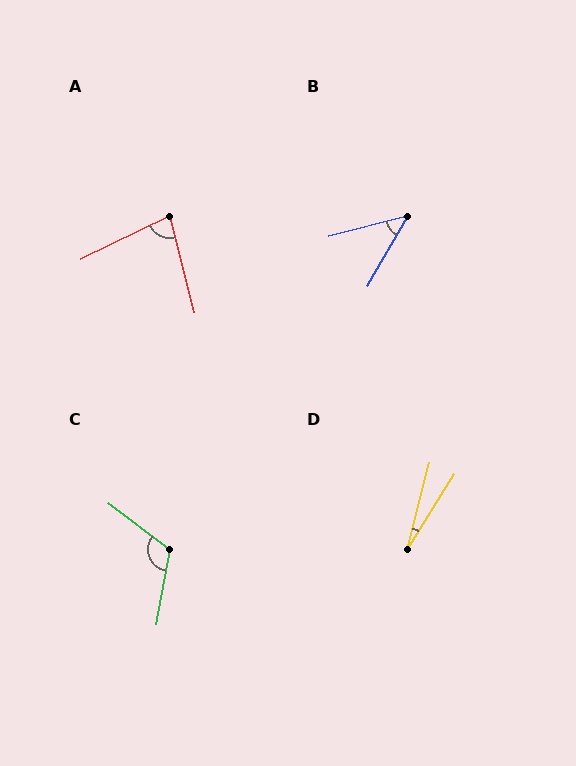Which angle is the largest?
C, at approximately 116 degrees.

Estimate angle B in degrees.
Approximately 46 degrees.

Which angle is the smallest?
D, at approximately 18 degrees.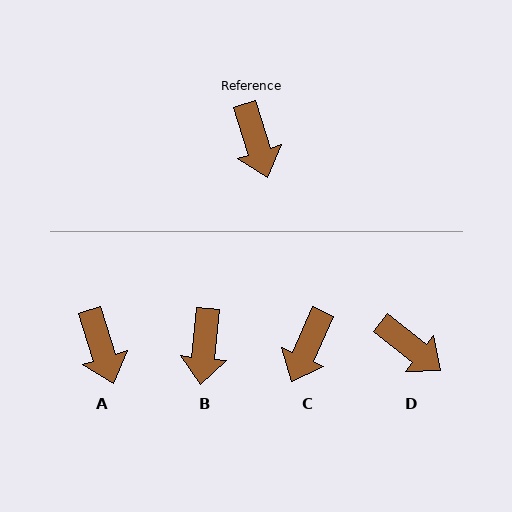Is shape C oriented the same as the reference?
No, it is off by about 42 degrees.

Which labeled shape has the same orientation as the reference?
A.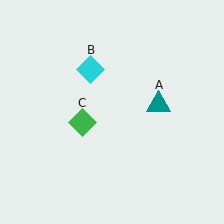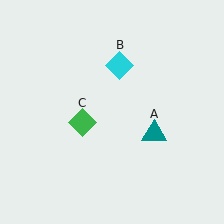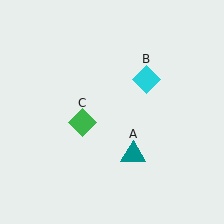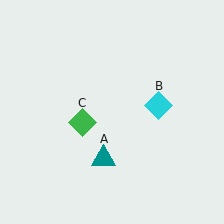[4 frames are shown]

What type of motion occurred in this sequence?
The teal triangle (object A), cyan diamond (object B) rotated clockwise around the center of the scene.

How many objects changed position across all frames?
2 objects changed position: teal triangle (object A), cyan diamond (object B).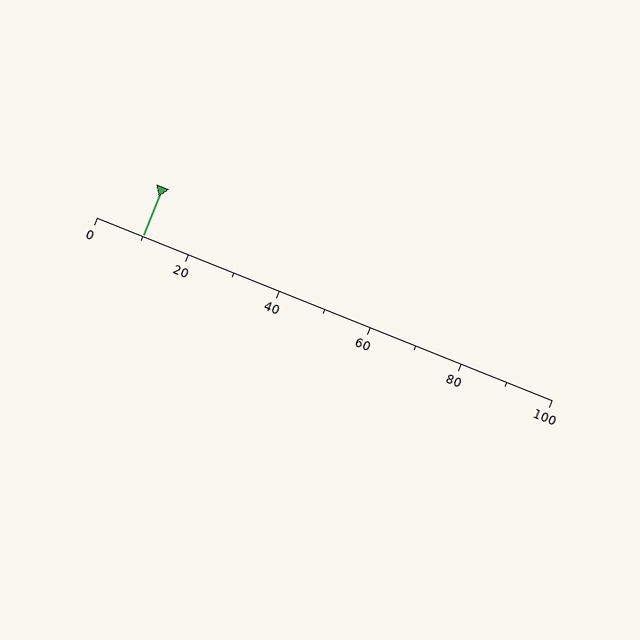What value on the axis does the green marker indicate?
The marker indicates approximately 10.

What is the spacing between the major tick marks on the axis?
The major ticks are spaced 20 apart.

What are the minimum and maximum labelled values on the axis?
The axis runs from 0 to 100.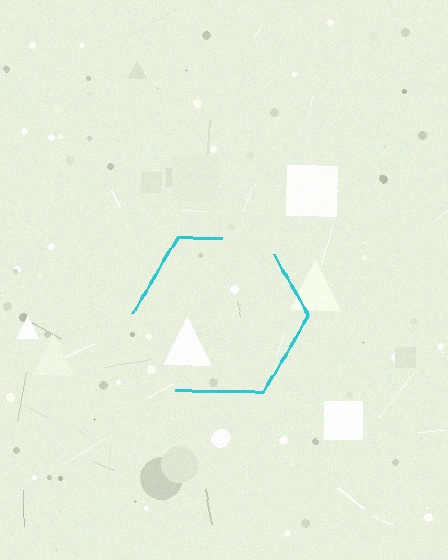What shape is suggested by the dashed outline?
The dashed outline suggests a hexagon.